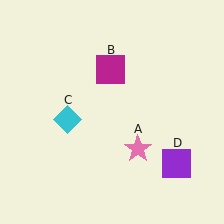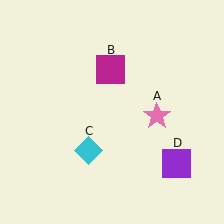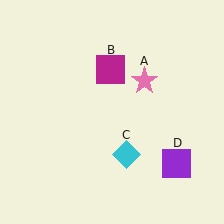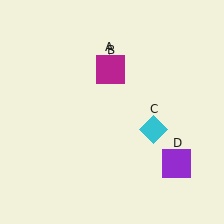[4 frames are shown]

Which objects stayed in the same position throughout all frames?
Magenta square (object B) and purple square (object D) remained stationary.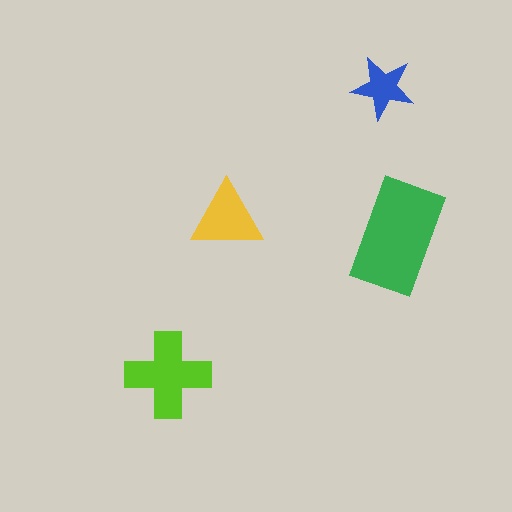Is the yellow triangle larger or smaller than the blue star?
Larger.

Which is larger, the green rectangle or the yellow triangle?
The green rectangle.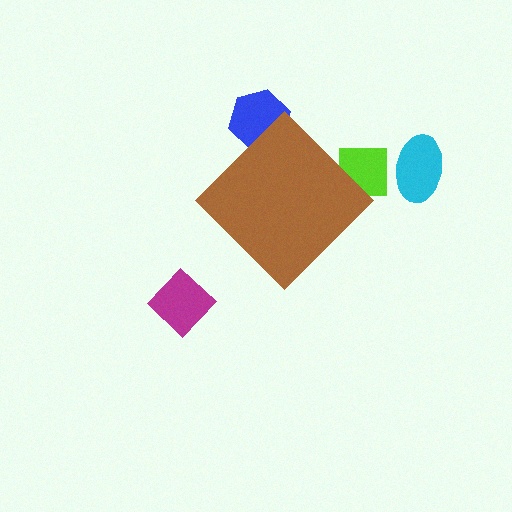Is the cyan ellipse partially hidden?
No, the cyan ellipse is fully visible.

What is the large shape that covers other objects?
A brown diamond.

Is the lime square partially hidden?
Yes, the lime square is partially hidden behind the brown diamond.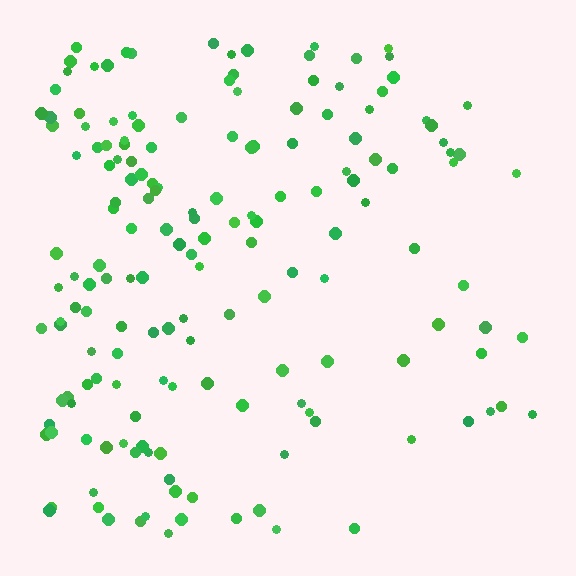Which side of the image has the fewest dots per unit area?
The right.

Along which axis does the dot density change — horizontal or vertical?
Horizontal.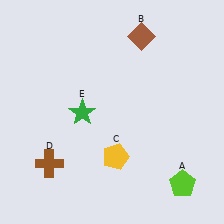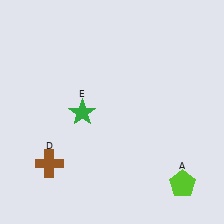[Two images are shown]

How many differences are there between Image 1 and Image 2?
There are 2 differences between the two images.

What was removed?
The yellow pentagon (C), the brown diamond (B) were removed in Image 2.